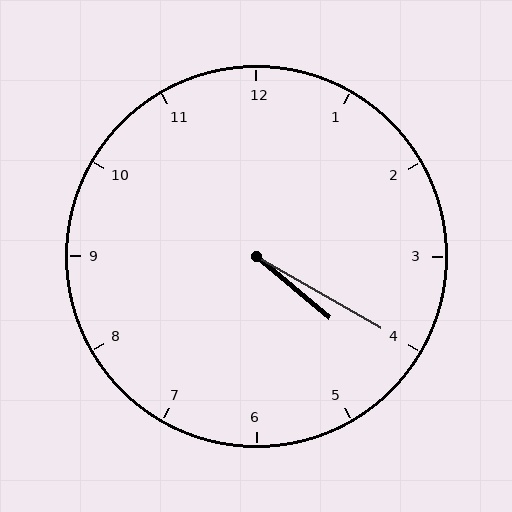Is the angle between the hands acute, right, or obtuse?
It is acute.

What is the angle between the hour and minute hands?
Approximately 10 degrees.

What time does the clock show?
4:20.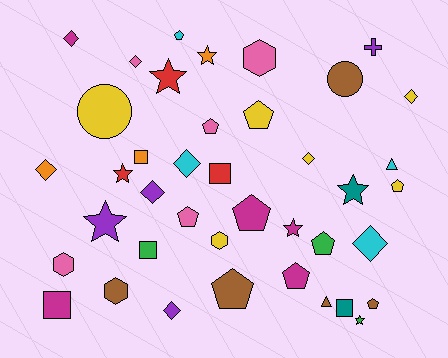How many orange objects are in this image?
There are 3 orange objects.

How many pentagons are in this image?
There are 10 pentagons.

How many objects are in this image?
There are 40 objects.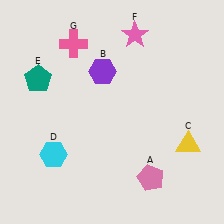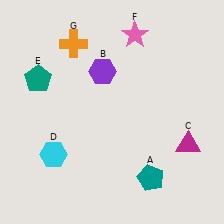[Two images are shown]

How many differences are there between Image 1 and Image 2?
There are 3 differences between the two images.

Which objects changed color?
A changed from pink to teal. C changed from yellow to magenta. G changed from pink to orange.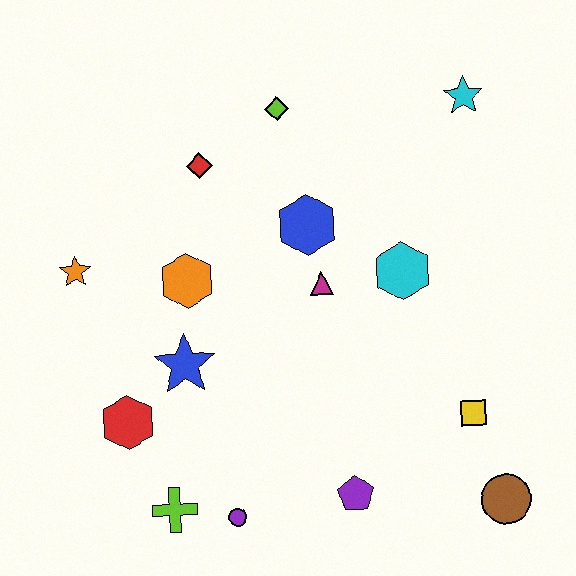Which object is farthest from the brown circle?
The orange star is farthest from the brown circle.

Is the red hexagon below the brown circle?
No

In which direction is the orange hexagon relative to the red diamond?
The orange hexagon is below the red diamond.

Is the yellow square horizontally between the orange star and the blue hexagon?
No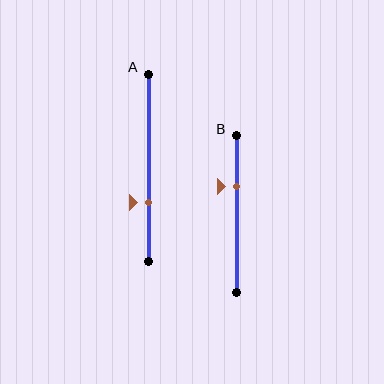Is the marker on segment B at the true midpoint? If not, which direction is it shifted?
No, the marker on segment B is shifted upward by about 17% of the segment length.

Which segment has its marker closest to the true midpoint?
Segment B has its marker closest to the true midpoint.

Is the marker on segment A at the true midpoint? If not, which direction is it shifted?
No, the marker on segment A is shifted downward by about 18% of the segment length.